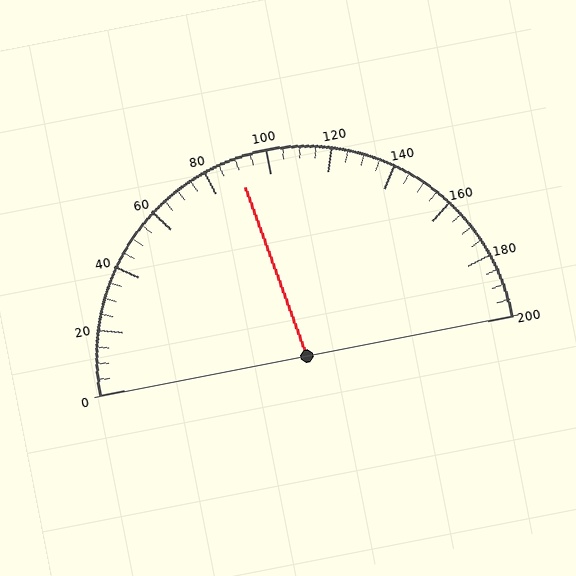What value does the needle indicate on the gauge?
The needle indicates approximately 90.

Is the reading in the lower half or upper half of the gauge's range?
The reading is in the lower half of the range (0 to 200).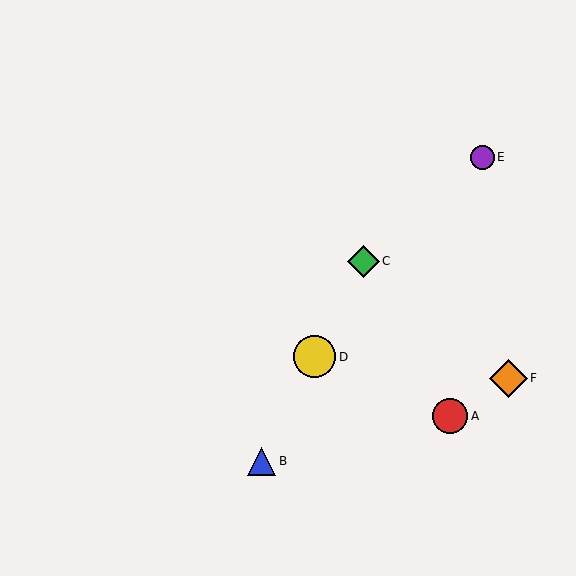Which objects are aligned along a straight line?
Objects B, C, D are aligned along a straight line.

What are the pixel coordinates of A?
Object A is at (450, 416).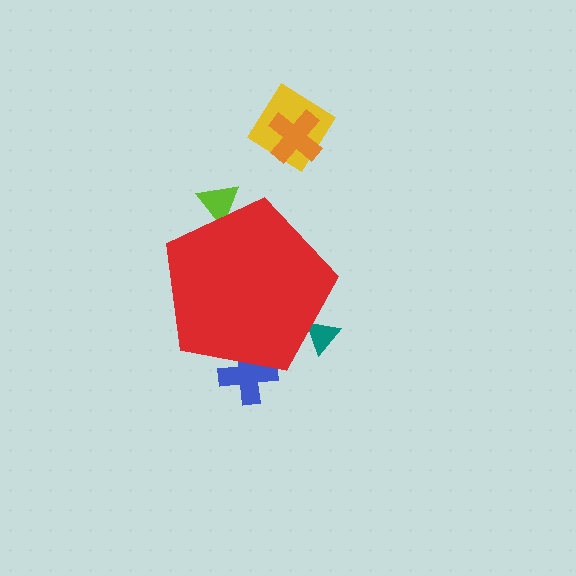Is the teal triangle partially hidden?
Yes, the teal triangle is partially hidden behind the red pentagon.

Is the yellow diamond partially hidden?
No, the yellow diamond is fully visible.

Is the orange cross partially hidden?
No, the orange cross is fully visible.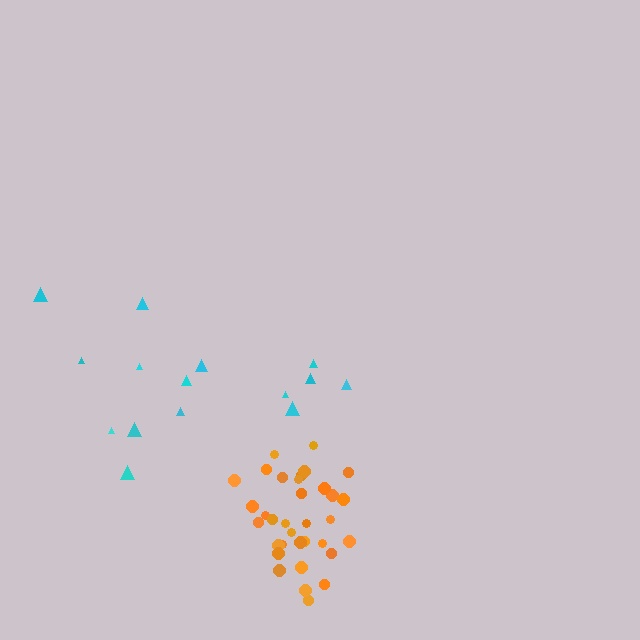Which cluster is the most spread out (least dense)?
Cyan.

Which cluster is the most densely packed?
Orange.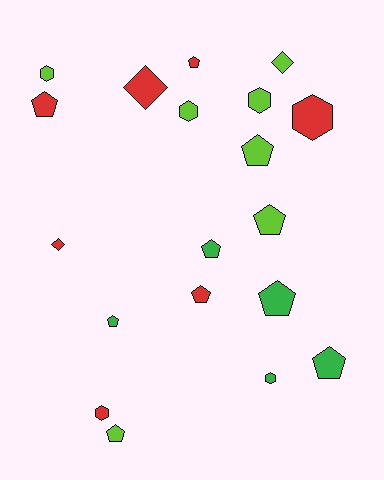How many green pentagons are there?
There are 4 green pentagons.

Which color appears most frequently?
Lime, with 7 objects.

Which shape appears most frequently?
Pentagon, with 10 objects.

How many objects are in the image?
There are 19 objects.